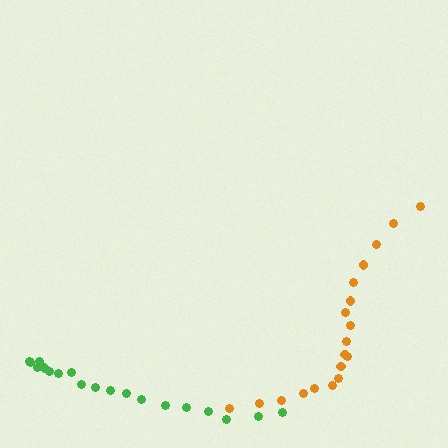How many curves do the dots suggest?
There are 2 distinct paths.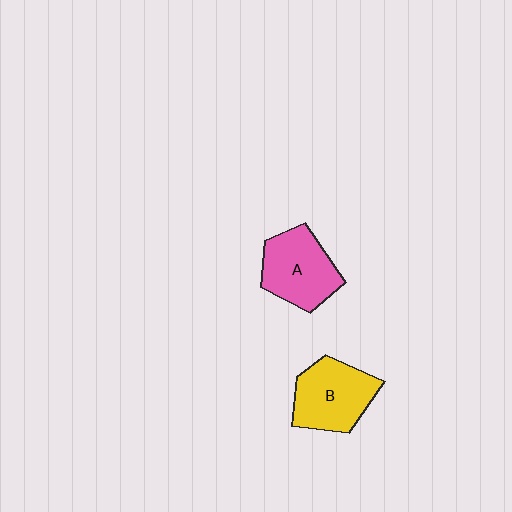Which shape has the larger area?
Shape B (yellow).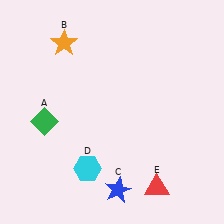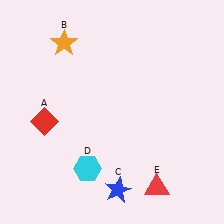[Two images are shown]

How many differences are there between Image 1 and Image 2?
There is 1 difference between the two images.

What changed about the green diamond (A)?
In Image 1, A is green. In Image 2, it changed to red.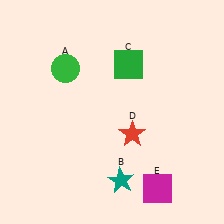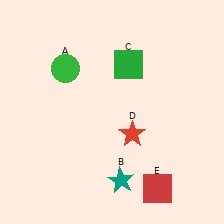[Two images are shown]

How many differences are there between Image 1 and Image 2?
There is 1 difference between the two images.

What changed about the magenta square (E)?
In Image 1, E is magenta. In Image 2, it changed to red.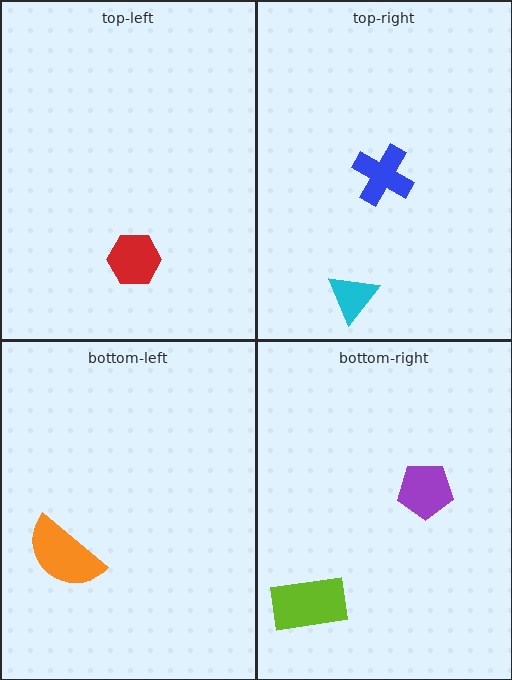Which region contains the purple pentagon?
The bottom-right region.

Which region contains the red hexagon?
The top-left region.